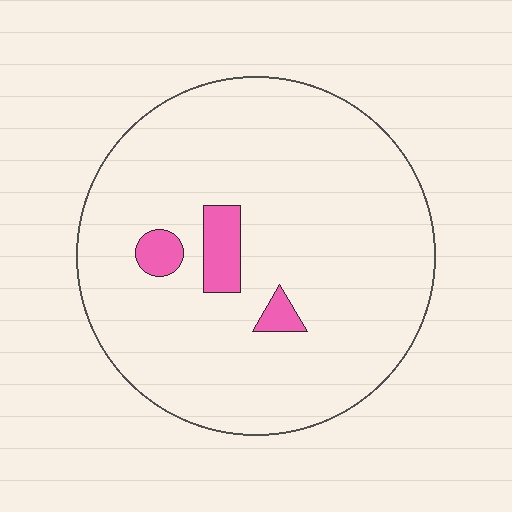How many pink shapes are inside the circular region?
3.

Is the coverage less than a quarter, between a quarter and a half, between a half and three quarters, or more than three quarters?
Less than a quarter.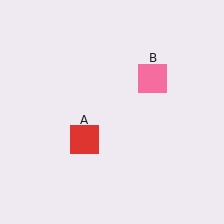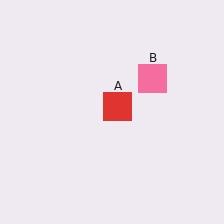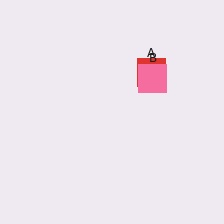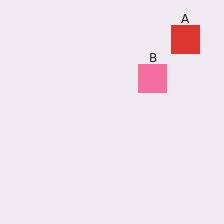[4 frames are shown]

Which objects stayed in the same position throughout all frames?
Pink square (object B) remained stationary.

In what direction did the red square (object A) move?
The red square (object A) moved up and to the right.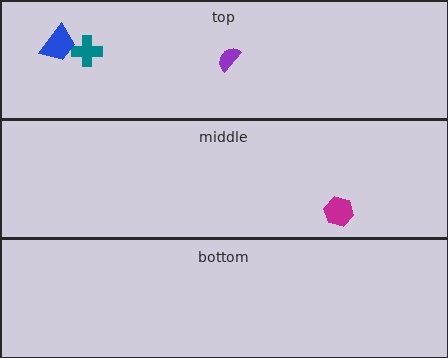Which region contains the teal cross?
The top region.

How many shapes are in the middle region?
1.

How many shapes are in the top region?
3.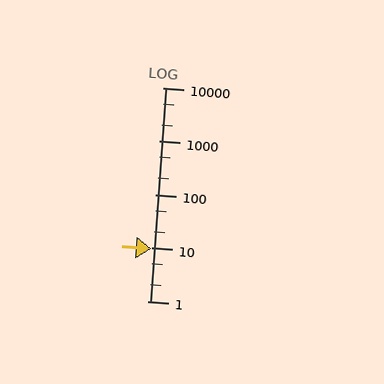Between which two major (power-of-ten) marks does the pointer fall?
The pointer is between 1 and 10.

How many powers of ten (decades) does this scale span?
The scale spans 4 decades, from 1 to 10000.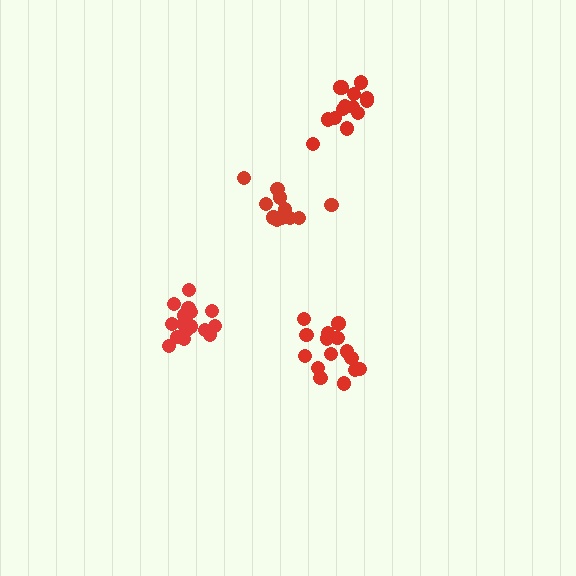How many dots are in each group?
Group 1: 12 dots, Group 2: 15 dots, Group 3: 14 dots, Group 4: 17 dots (58 total).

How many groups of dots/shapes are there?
There are 4 groups.